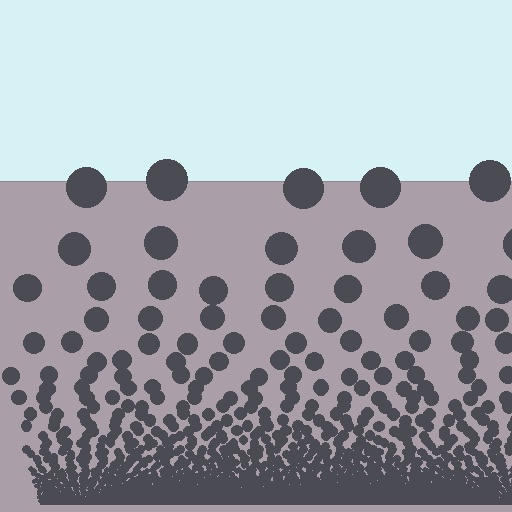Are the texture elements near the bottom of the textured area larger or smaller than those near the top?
Smaller. The gradient is inverted — elements near the bottom are smaller and denser.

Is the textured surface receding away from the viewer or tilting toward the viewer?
The surface appears to tilt toward the viewer. Texture elements get larger and sparser toward the top.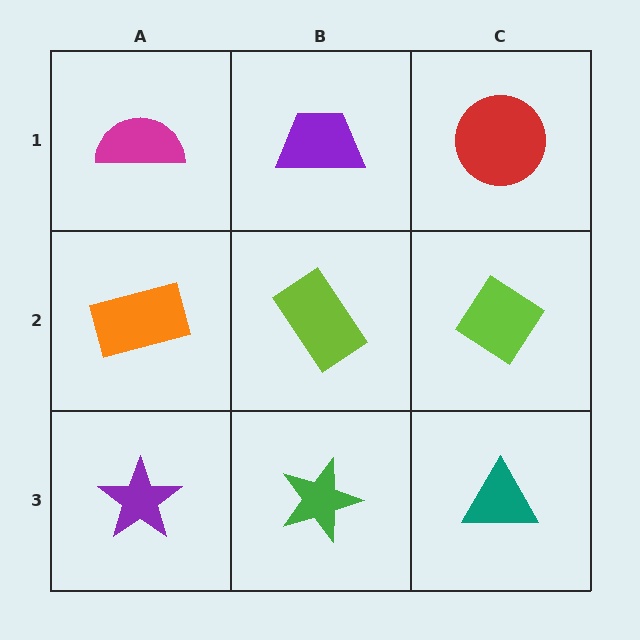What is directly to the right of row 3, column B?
A teal triangle.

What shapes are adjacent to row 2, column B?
A purple trapezoid (row 1, column B), a green star (row 3, column B), an orange rectangle (row 2, column A), a lime diamond (row 2, column C).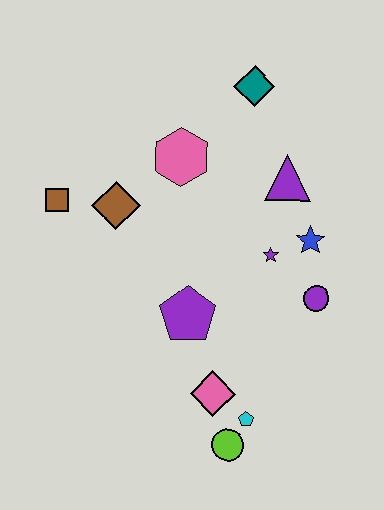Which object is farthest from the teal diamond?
The lime circle is farthest from the teal diamond.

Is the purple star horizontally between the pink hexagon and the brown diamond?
No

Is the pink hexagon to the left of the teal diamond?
Yes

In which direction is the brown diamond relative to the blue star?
The brown diamond is to the left of the blue star.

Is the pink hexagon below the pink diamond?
No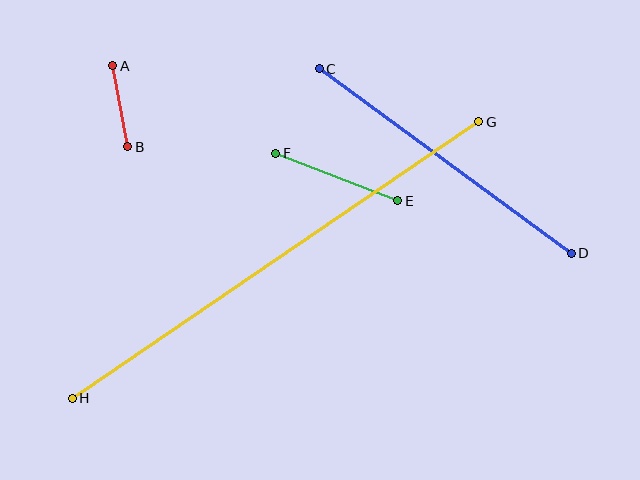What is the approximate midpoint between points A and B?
The midpoint is at approximately (120, 106) pixels.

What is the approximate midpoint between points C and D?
The midpoint is at approximately (445, 161) pixels.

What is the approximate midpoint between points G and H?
The midpoint is at approximately (275, 260) pixels.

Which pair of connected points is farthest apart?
Points G and H are farthest apart.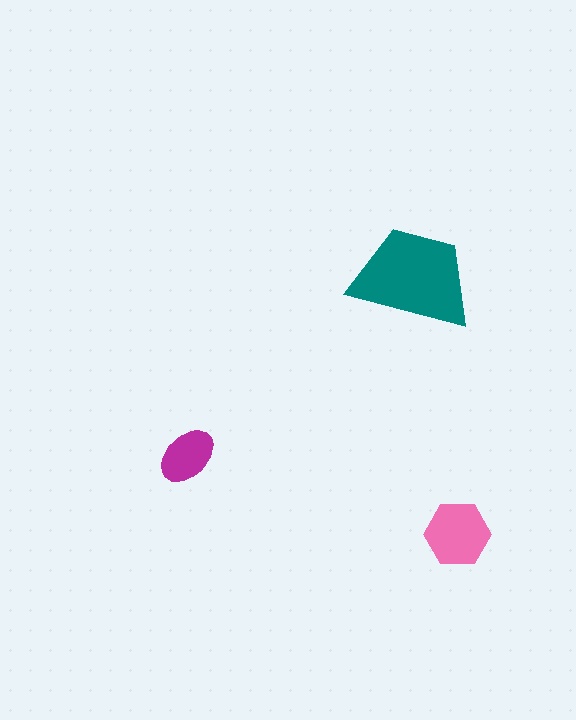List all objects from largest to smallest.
The teal trapezoid, the pink hexagon, the magenta ellipse.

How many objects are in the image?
There are 3 objects in the image.